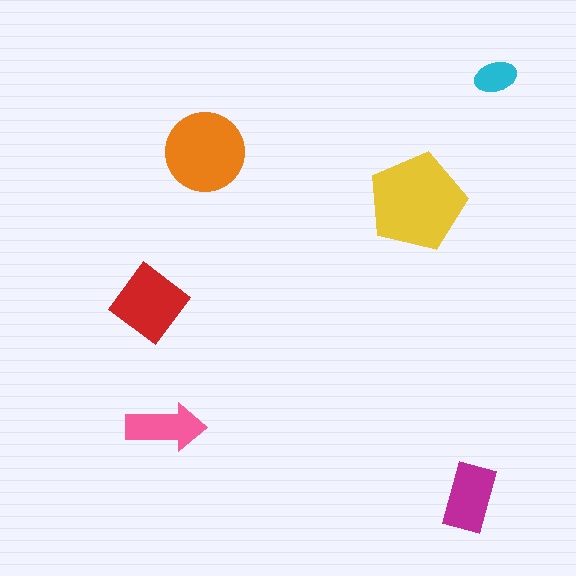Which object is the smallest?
The cyan ellipse.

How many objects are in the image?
There are 6 objects in the image.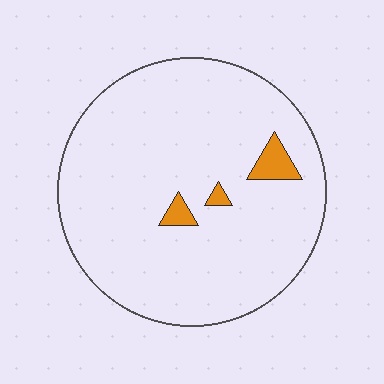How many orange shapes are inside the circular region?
3.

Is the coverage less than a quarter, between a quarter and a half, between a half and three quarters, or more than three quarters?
Less than a quarter.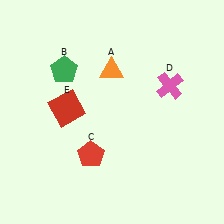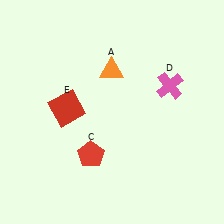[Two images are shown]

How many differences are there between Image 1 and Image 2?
There is 1 difference between the two images.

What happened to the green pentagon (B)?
The green pentagon (B) was removed in Image 2. It was in the top-left area of Image 1.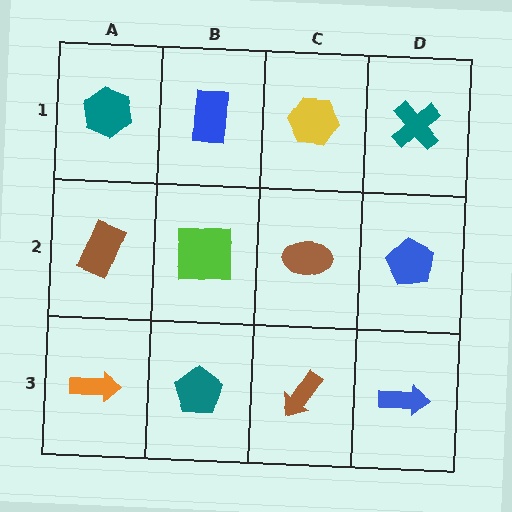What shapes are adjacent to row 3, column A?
A brown rectangle (row 2, column A), a teal pentagon (row 3, column B).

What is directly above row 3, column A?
A brown rectangle.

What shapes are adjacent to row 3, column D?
A blue pentagon (row 2, column D), a brown arrow (row 3, column C).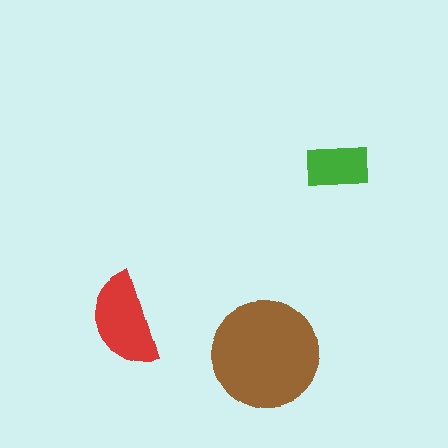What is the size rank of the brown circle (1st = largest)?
1st.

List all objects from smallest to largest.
The green rectangle, the red semicircle, the brown circle.